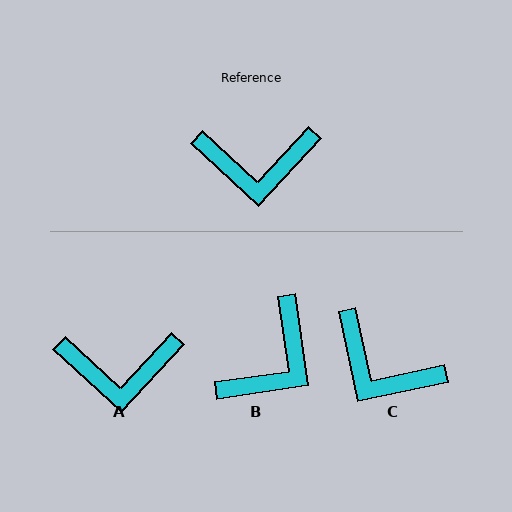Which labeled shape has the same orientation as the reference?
A.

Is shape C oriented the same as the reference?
No, it is off by about 35 degrees.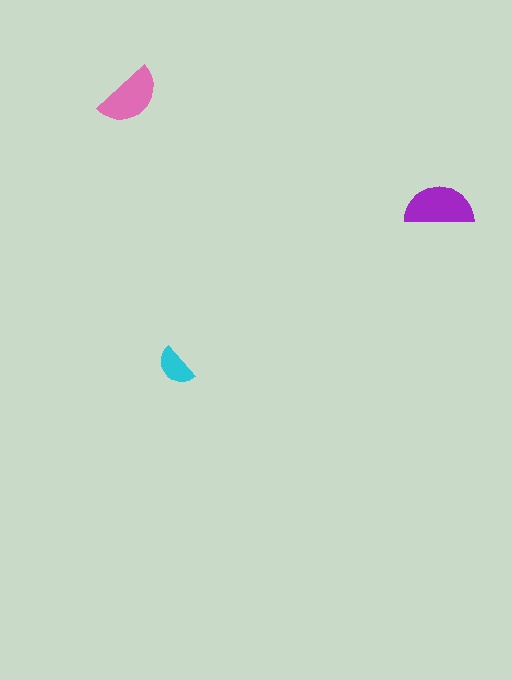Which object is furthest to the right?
The purple semicircle is rightmost.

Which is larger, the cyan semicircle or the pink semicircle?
The pink one.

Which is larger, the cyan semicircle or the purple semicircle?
The purple one.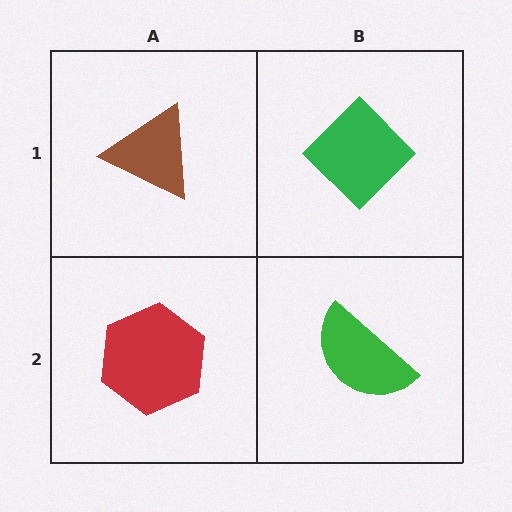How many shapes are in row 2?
2 shapes.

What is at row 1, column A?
A brown triangle.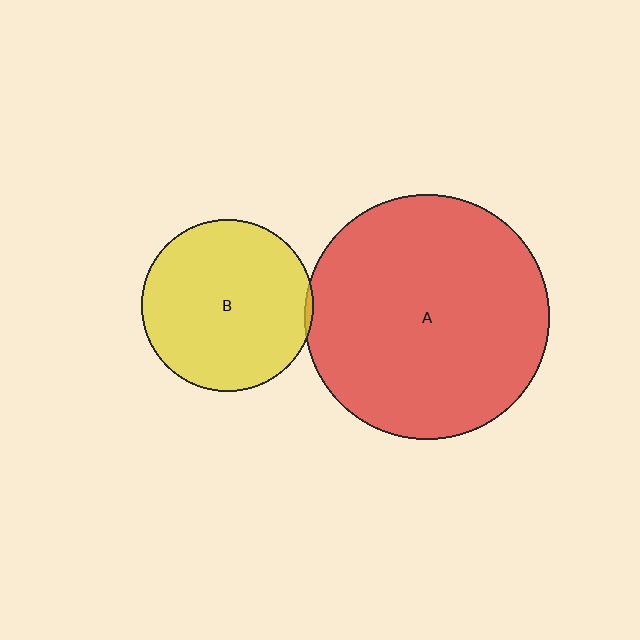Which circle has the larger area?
Circle A (red).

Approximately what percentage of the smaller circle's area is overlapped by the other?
Approximately 5%.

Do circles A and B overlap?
Yes.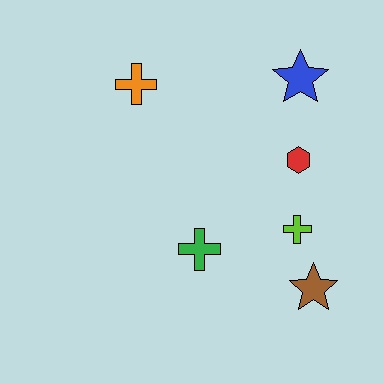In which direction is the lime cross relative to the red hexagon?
The lime cross is below the red hexagon.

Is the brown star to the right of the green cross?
Yes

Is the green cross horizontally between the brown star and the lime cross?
No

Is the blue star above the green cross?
Yes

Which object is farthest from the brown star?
The orange cross is farthest from the brown star.